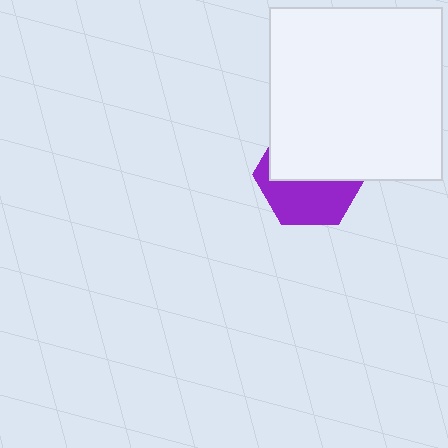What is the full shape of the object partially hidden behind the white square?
The partially hidden object is a purple hexagon.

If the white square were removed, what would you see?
You would see the complete purple hexagon.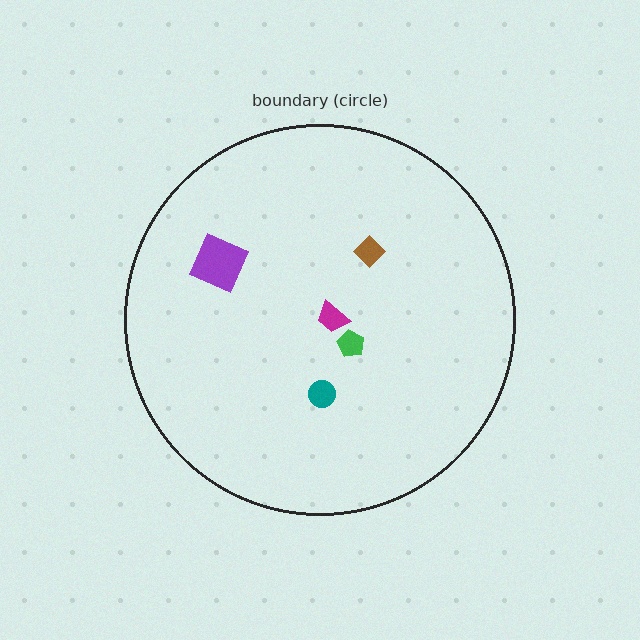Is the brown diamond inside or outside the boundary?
Inside.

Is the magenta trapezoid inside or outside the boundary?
Inside.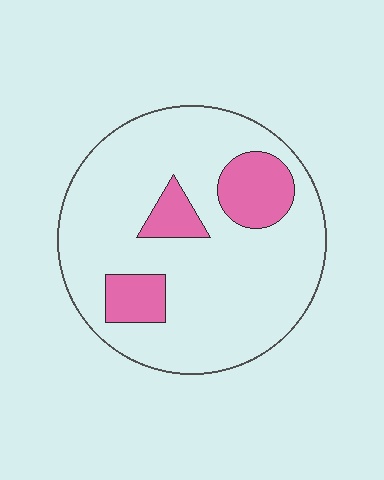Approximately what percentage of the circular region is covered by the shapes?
Approximately 20%.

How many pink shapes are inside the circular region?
3.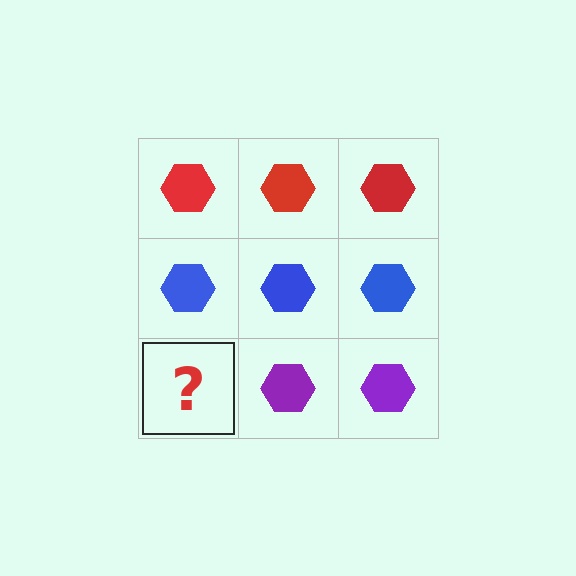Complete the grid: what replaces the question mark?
The question mark should be replaced with a purple hexagon.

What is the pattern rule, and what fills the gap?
The rule is that each row has a consistent color. The gap should be filled with a purple hexagon.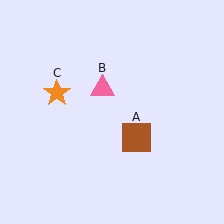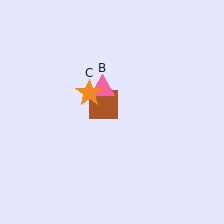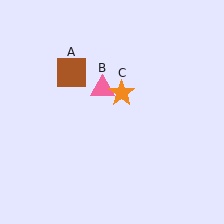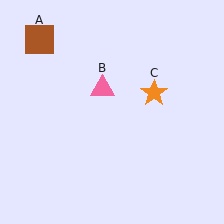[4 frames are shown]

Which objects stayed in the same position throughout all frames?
Pink triangle (object B) remained stationary.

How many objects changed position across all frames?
2 objects changed position: brown square (object A), orange star (object C).